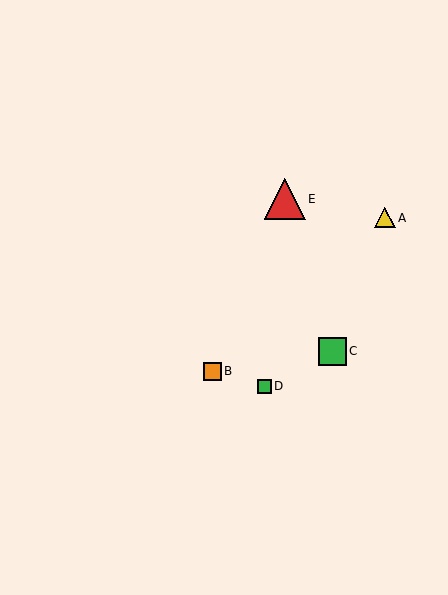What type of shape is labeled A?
Shape A is a yellow triangle.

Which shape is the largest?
The red triangle (labeled E) is the largest.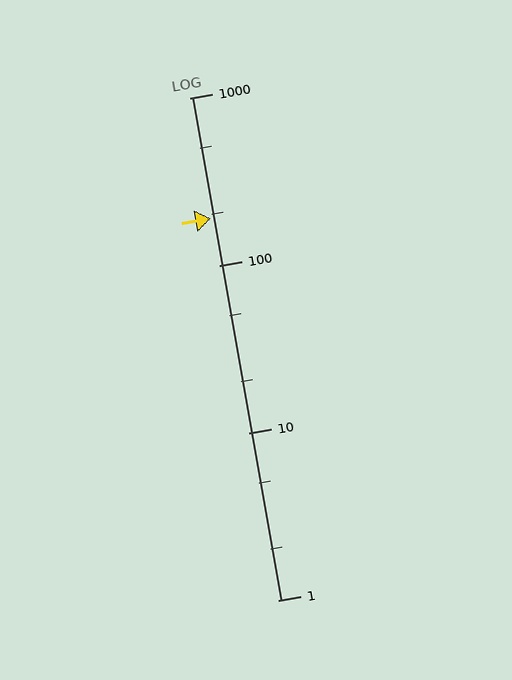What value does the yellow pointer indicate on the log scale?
The pointer indicates approximately 190.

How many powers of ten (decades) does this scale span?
The scale spans 3 decades, from 1 to 1000.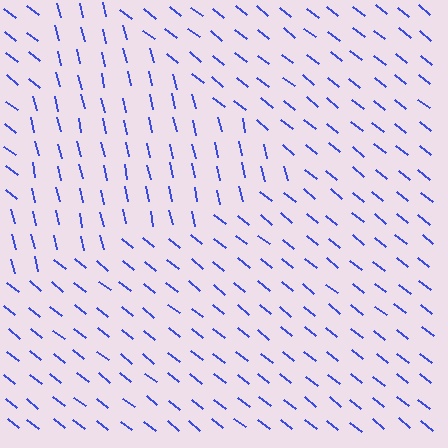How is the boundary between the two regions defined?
The boundary is defined purely by a change in line orientation (approximately 38 degrees difference). All lines are the same color and thickness.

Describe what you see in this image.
The image is filled with small blue line segments. A triangle region in the image has lines oriented differently from the surrounding lines, creating a visible texture boundary.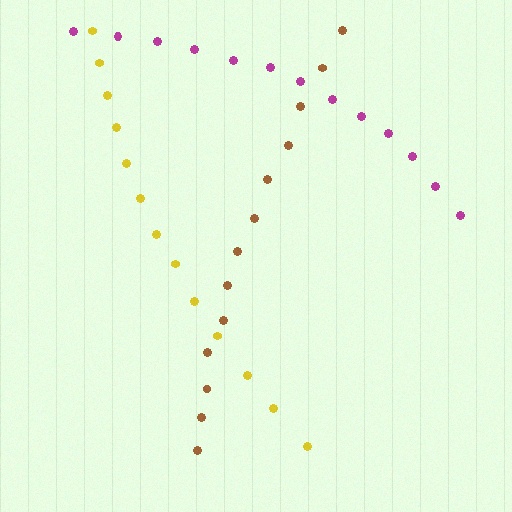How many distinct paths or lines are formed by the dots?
There are 3 distinct paths.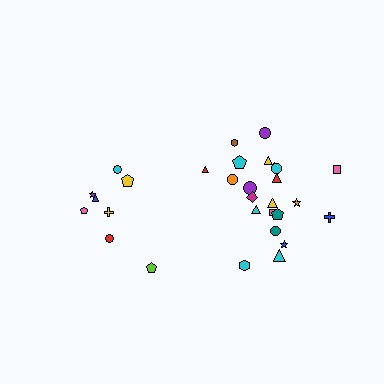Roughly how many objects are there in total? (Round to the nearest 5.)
Roughly 30 objects in total.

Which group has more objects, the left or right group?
The right group.